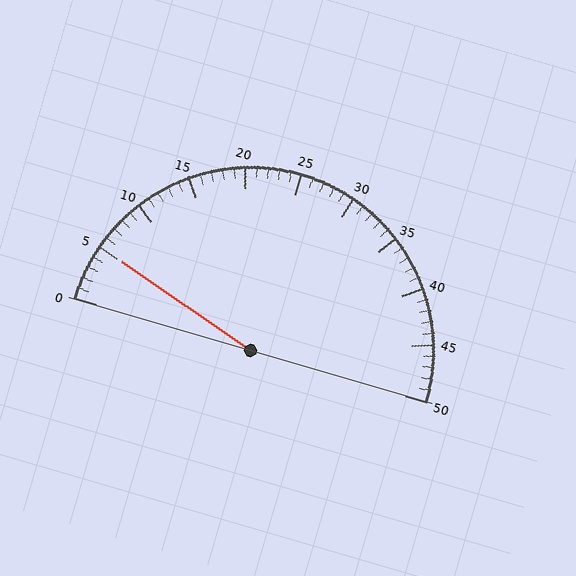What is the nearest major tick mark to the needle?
The nearest major tick mark is 5.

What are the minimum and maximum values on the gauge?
The gauge ranges from 0 to 50.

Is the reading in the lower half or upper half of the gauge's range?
The reading is in the lower half of the range (0 to 50).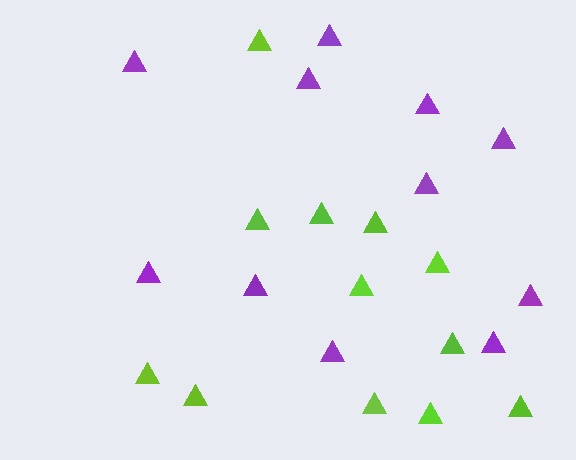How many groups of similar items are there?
There are 2 groups: one group of purple triangles (11) and one group of lime triangles (12).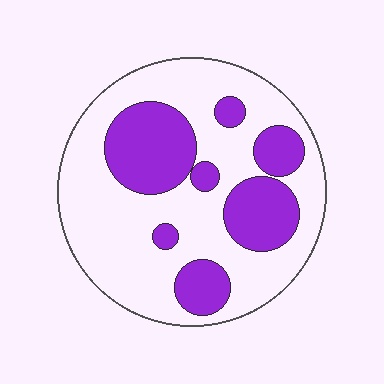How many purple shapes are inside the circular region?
7.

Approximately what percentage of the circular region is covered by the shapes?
Approximately 30%.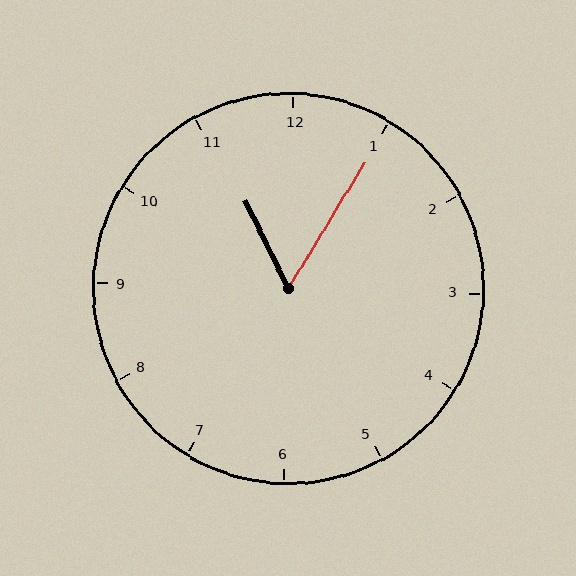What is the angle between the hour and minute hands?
Approximately 58 degrees.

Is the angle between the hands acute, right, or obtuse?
It is acute.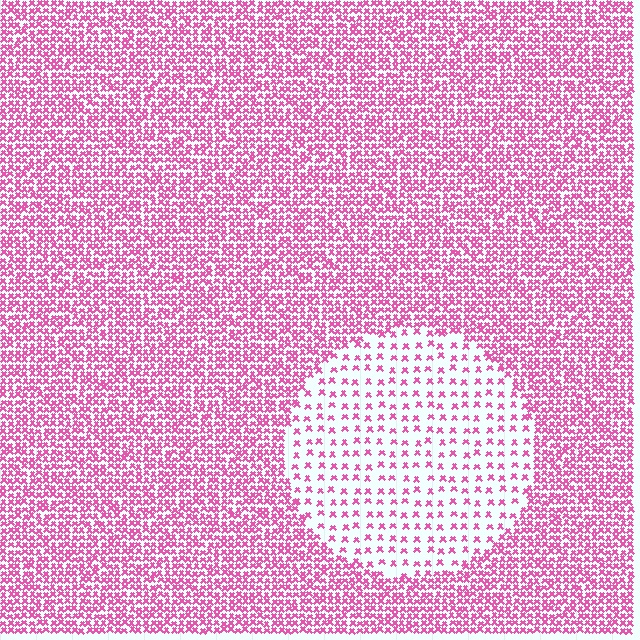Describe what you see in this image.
The image contains small pink elements arranged at two different densities. A circle-shaped region is visible where the elements are less densely packed than the surrounding area.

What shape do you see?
I see a circle.